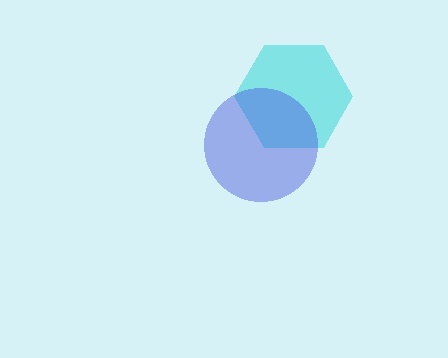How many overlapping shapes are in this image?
There are 2 overlapping shapes in the image.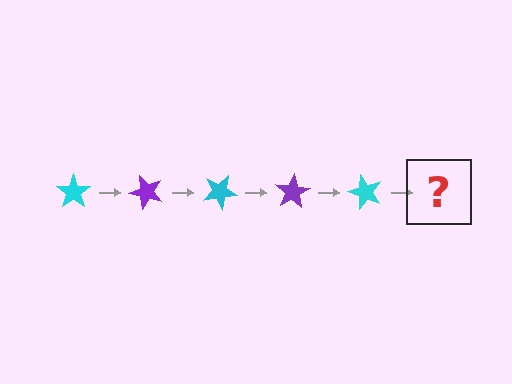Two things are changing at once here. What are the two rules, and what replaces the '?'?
The two rules are that it rotates 50 degrees each step and the color cycles through cyan and purple. The '?' should be a purple star, rotated 250 degrees from the start.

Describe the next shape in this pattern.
It should be a purple star, rotated 250 degrees from the start.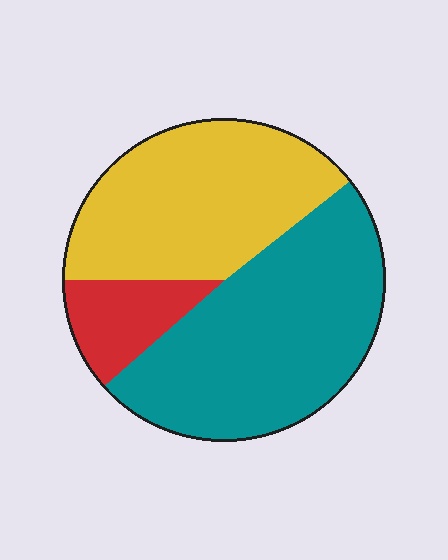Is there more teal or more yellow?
Teal.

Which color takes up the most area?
Teal, at roughly 50%.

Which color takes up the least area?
Red, at roughly 10%.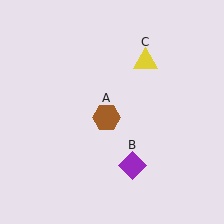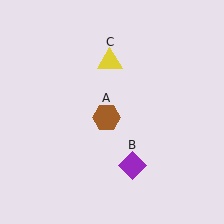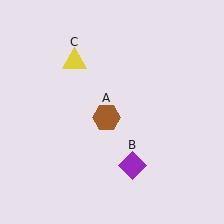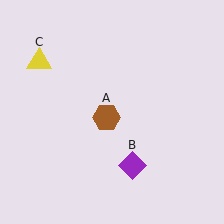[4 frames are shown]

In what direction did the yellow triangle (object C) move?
The yellow triangle (object C) moved left.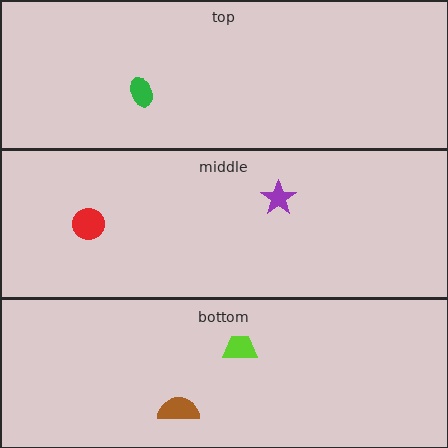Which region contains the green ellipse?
The top region.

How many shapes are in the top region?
1.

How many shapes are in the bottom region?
2.